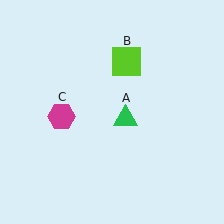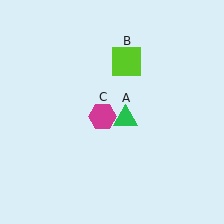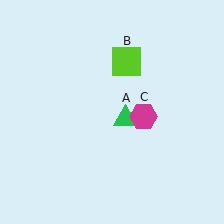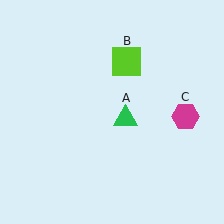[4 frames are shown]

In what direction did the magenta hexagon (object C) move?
The magenta hexagon (object C) moved right.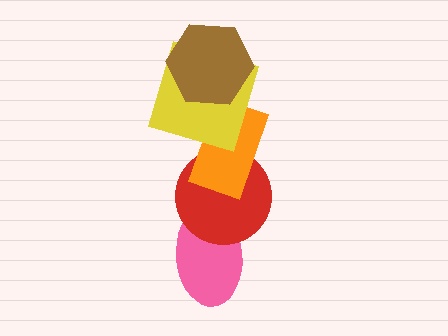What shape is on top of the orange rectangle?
The yellow square is on top of the orange rectangle.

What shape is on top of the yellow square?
The brown hexagon is on top of the yellow square.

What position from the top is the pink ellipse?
The pink ellipse is 5th from the top.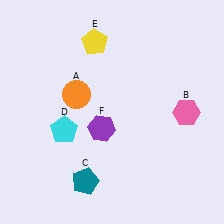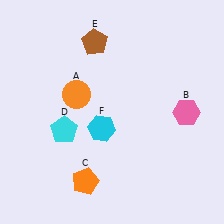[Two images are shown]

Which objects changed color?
C changed from teal to orange. E changed from yellow to brown. F changed from purple to cyan.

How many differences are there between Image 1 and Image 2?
There are 3 differences between the two images.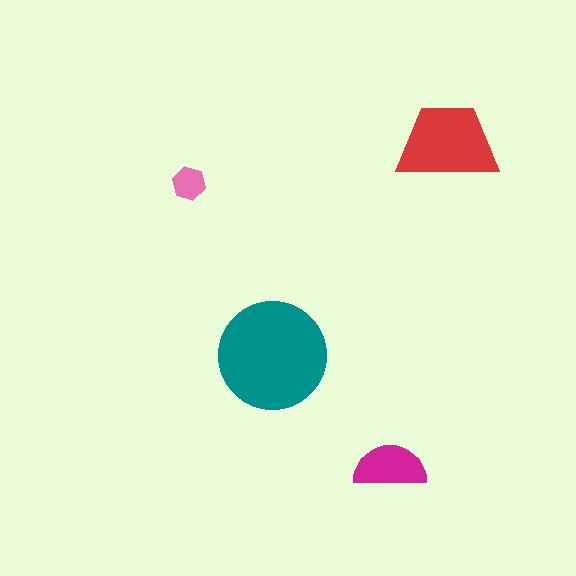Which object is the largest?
The teal circle.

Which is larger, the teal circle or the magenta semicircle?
The teal circle.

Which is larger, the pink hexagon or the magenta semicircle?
The magenta semicircle.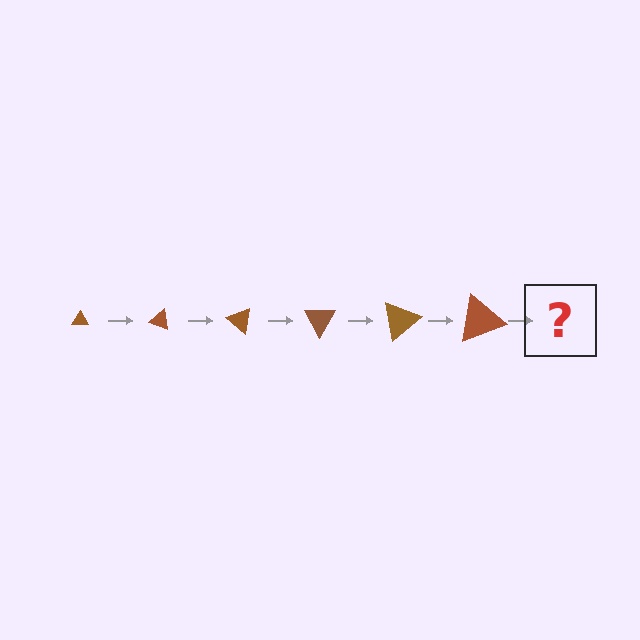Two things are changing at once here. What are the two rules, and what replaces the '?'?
The two rules are that the triangle grows larger each step and it rotates 20 degrees each step. The '?' should be a triangle, larger than the previous one and rotated 120 degrees from the start.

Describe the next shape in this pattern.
It should be a triangle, larger than the previous one and rotated 120 degrees from the start.